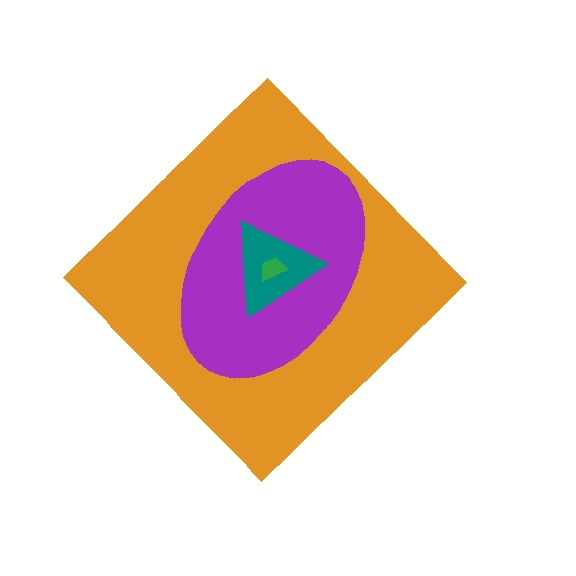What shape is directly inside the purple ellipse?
The teal triangle.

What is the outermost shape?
The orange diamond.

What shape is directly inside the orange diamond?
The purple ellipse.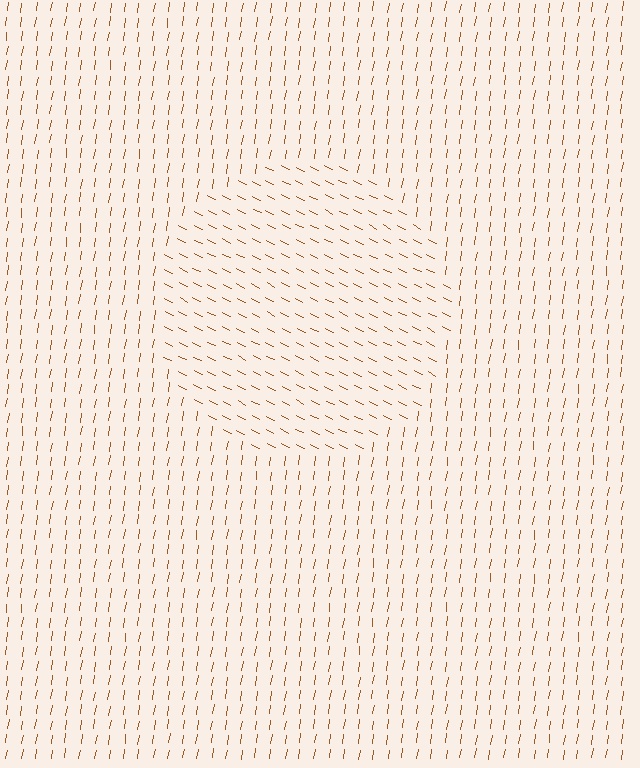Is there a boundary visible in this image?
Yes, there is a texture boundary formed by a change in line orientation.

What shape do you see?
I see a circle.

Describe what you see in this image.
The image is filled with small brown line segments. A circle region in the image has lines oriented differently from the surrounding lines, creating a visible texture boundary.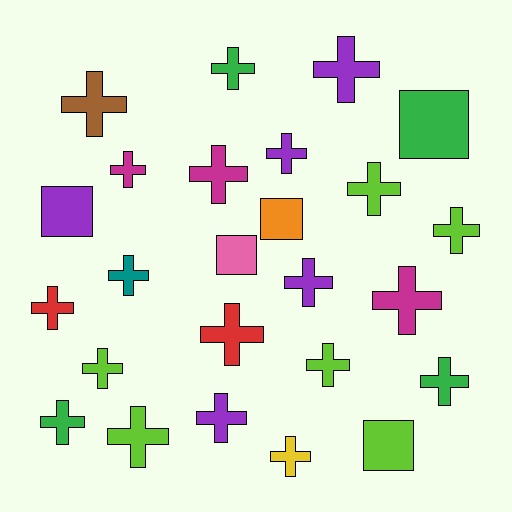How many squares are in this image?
There are 5 squares.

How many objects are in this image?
There are 25 objects.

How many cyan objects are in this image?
There are no cyan objects.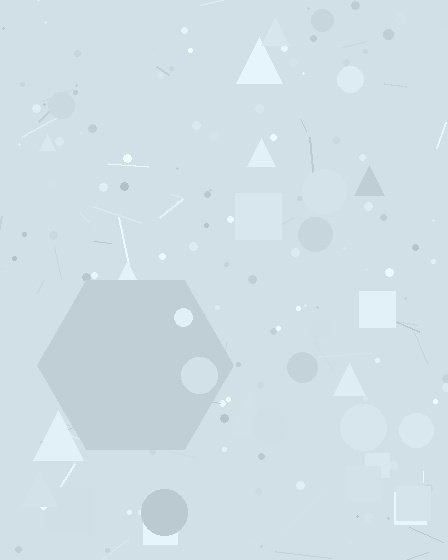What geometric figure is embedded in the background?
A hexagon is embedded in the background.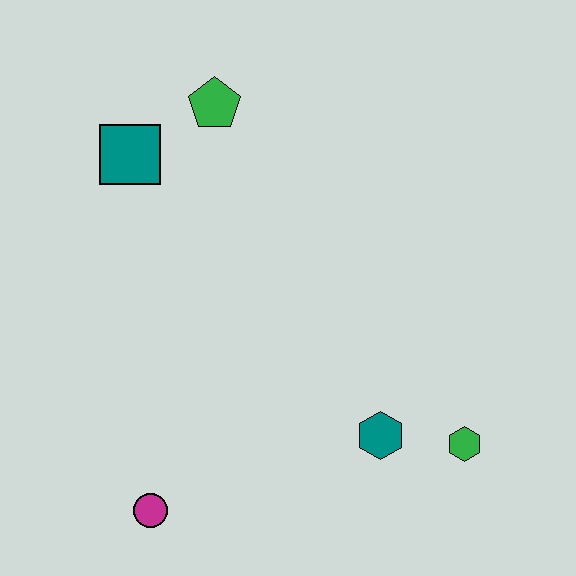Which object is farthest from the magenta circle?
The green pentagon is farthest from the magenta circle.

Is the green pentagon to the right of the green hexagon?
No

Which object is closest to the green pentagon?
The teal square is closest to the green pentagon.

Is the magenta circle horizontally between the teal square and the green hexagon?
Yes